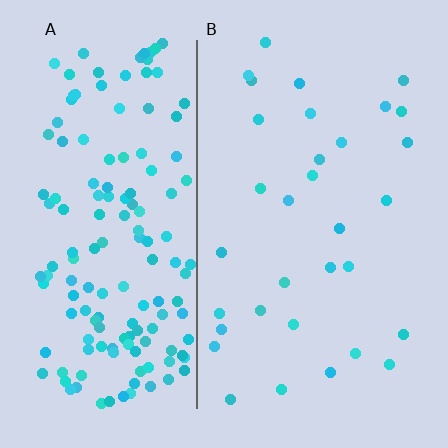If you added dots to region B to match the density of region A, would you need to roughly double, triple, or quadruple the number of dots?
Approximately quadruple.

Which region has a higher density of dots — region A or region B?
A (the left).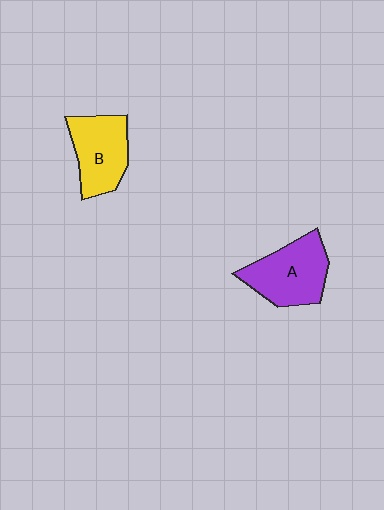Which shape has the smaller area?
Shape B (yellow).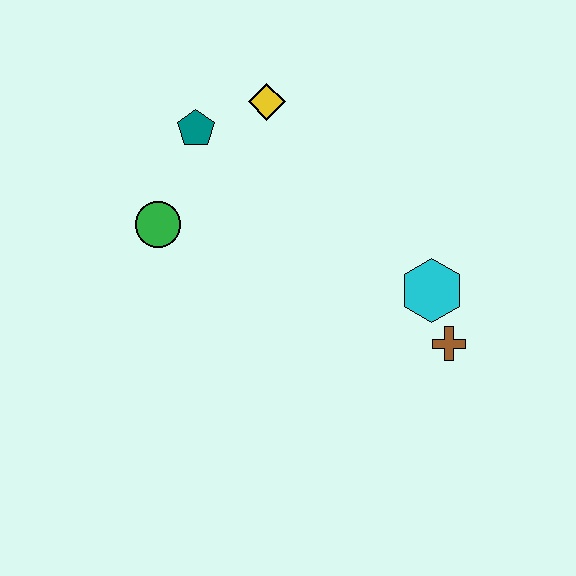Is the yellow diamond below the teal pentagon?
No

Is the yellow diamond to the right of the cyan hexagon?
No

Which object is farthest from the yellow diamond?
The brown cross is farthest from the yellow diamond.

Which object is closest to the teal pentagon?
The yellow diamond is closest to the teal pentagon.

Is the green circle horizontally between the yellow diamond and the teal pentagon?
No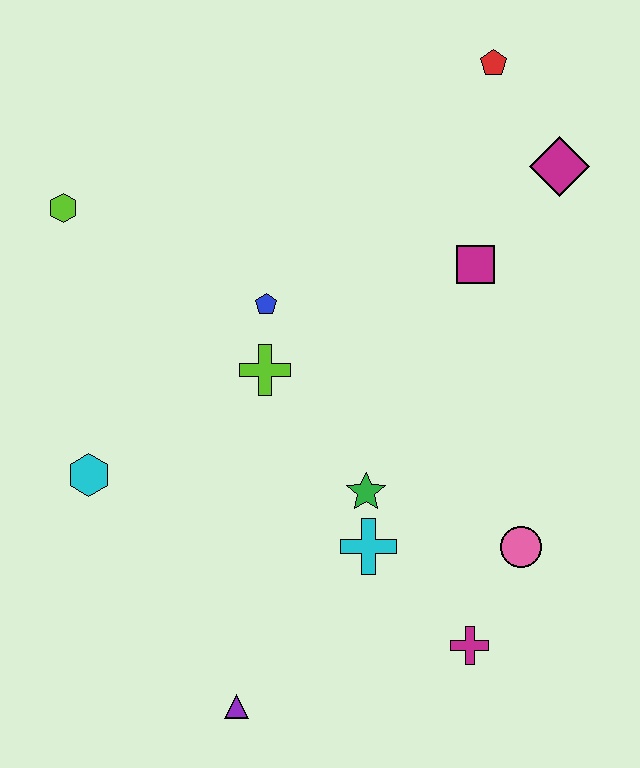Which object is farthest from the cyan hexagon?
The red pentagon is farthest from the cyan hexagon.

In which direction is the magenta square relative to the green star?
The magenta square is above the green star.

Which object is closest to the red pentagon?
The magenta diamond is closest to the red pentagon.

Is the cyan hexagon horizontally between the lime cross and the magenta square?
No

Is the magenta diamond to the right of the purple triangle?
Yes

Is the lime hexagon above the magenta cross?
Yes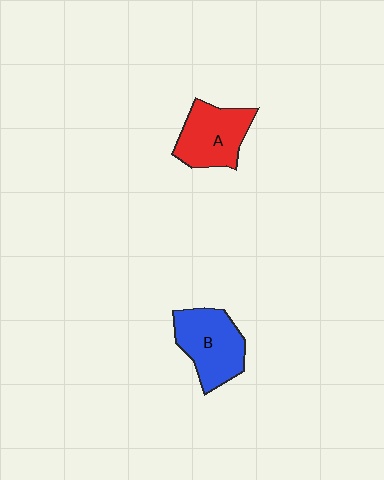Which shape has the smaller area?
Shape A (red).